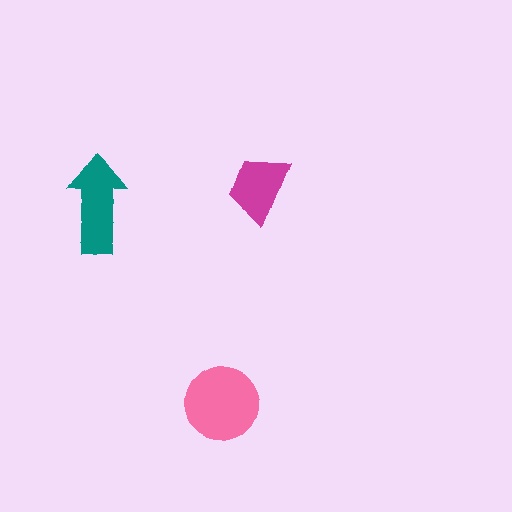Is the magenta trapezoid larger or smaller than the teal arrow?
Smaller.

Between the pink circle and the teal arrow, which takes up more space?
The pink circle.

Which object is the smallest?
The magenta trapezoid.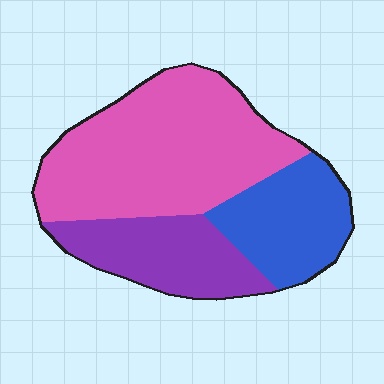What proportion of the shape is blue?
Blue covers roughly 25% of the shape.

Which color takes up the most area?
Pink, at roughly 55%.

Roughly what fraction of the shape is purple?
Purple covers 24% of the shape.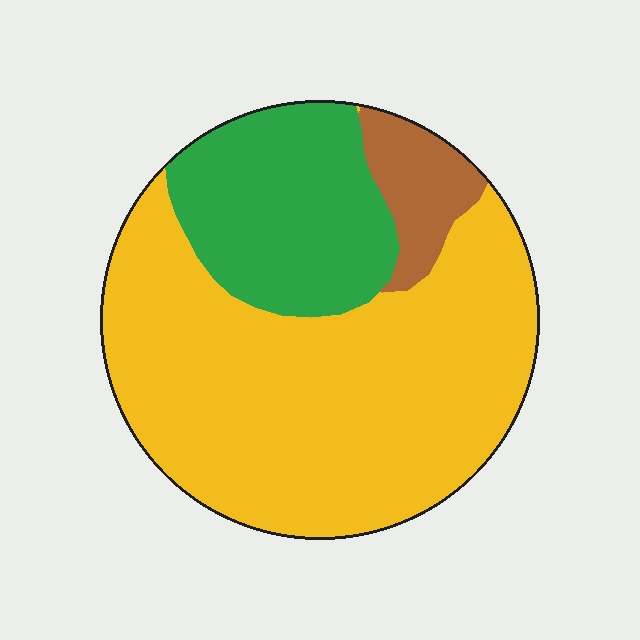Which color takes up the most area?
Yellow, at roughly 65%.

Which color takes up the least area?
Brown, at roughly 10%.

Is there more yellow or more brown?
Yellow.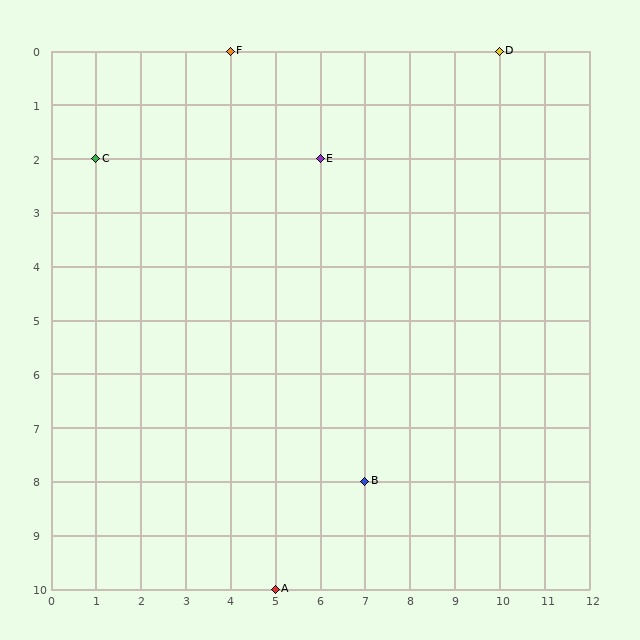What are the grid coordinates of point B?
Point B is at grid coordinates (7, 8).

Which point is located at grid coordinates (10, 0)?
Point D is at (10, 0).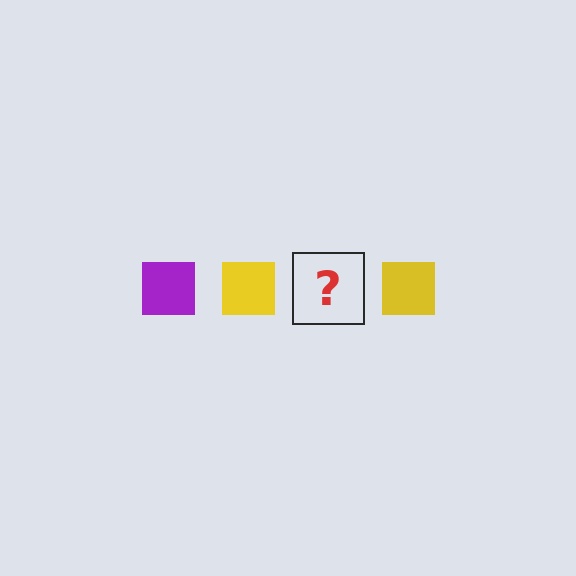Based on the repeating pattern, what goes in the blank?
The blank should be a purple square.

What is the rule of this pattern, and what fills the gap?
The rule is that the pattern cycles through purple, yellow squares. The gap should be filled with a purple square.